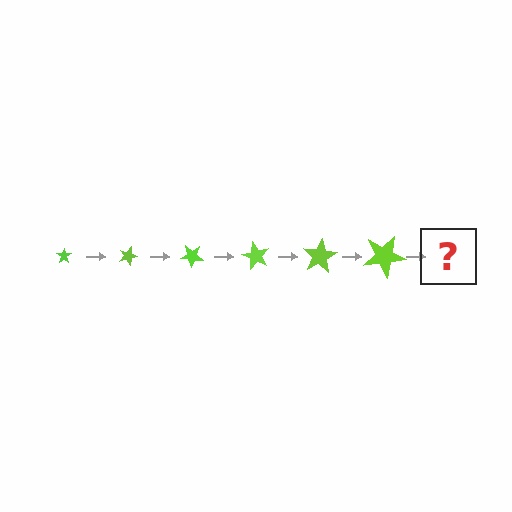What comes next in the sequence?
The next element should be a star, larger than the previous one and rotated 120 degrees from the start.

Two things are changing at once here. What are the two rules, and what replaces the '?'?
The two rules are that the star grows larger each step and it rotates 20 degrees each step. The '?' should be a star, larger than the previous one and rotated 120 degrees from the start.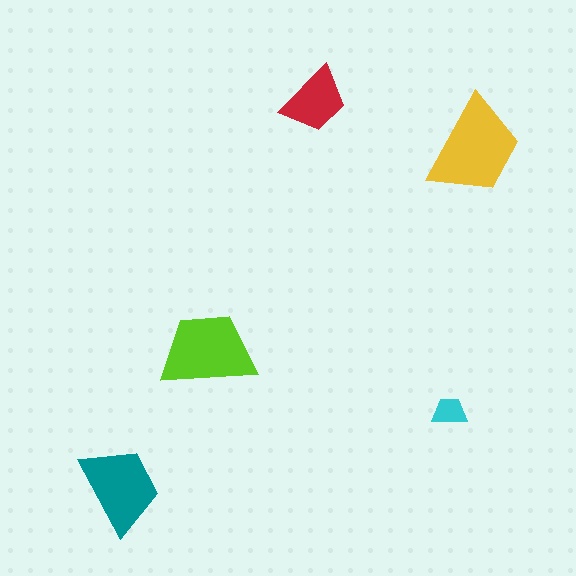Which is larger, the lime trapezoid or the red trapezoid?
The lime one.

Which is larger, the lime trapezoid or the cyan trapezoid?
The lime one.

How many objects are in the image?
There are 5 objects in the image.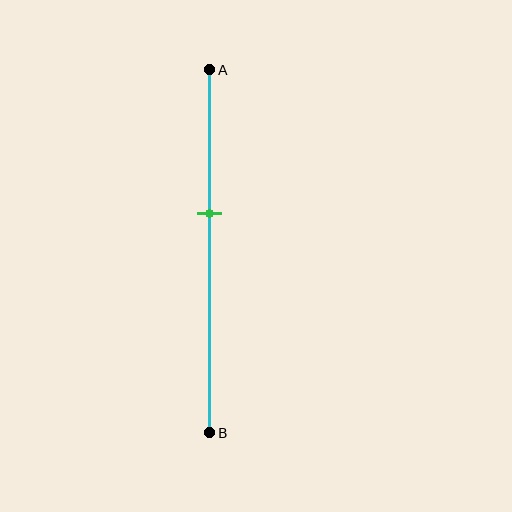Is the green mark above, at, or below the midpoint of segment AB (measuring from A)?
The green mark is above the midpoint of segment AB.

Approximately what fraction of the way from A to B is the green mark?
The green mark is approximately 40% of the way from A to B.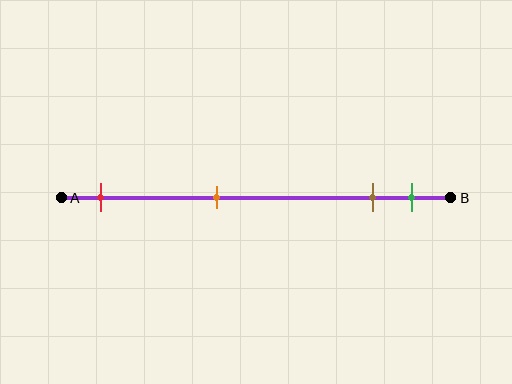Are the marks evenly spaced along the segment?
No, the marks are not evenly spaced.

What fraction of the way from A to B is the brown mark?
The brown mark is approximately 80% (0.8) of the way from A to B.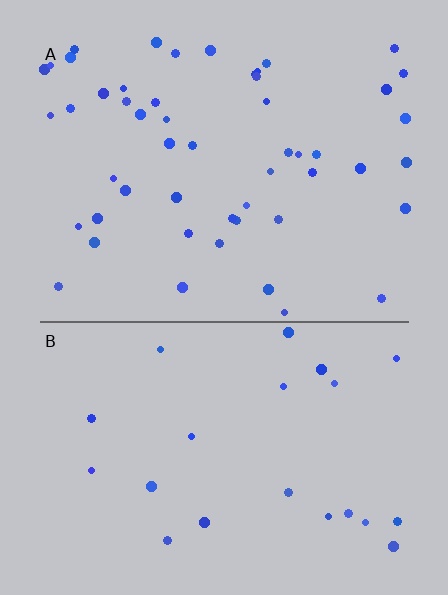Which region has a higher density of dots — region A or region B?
A (the top).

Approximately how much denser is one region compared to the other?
Approximately 2.3× — region A over region B.